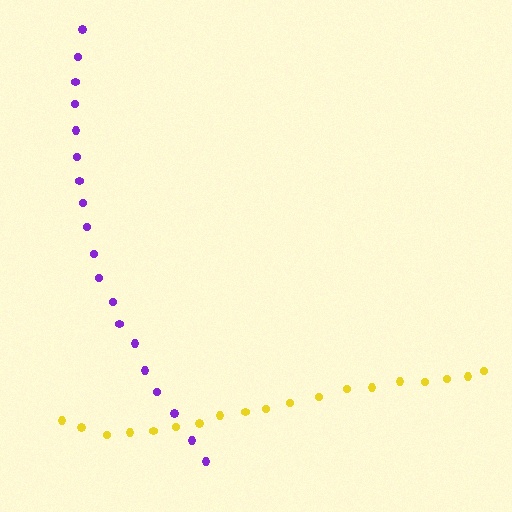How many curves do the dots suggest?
There are 2 distinct paths.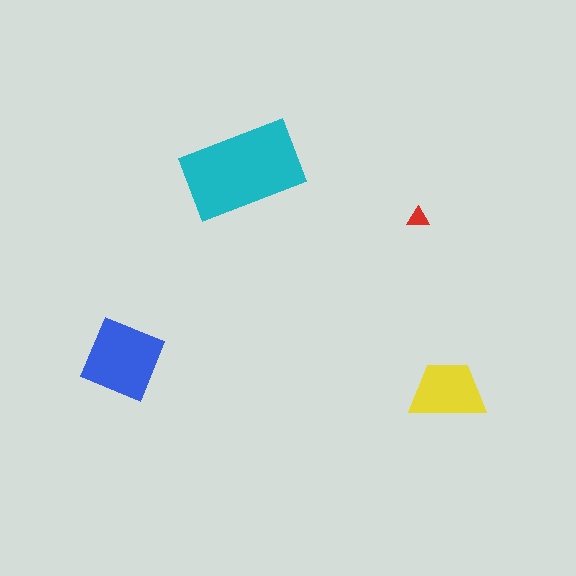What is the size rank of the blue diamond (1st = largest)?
2nd.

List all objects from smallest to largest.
The red triangle, the yellow trapezoid, the blue diamond, the cyan rectangle.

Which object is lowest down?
The yellow trapezoid is bottommost.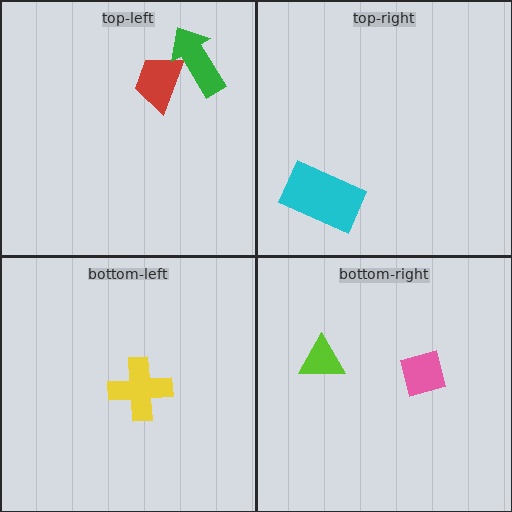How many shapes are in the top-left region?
2.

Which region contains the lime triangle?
The bottom-right region.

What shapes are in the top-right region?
The cyan rectangle.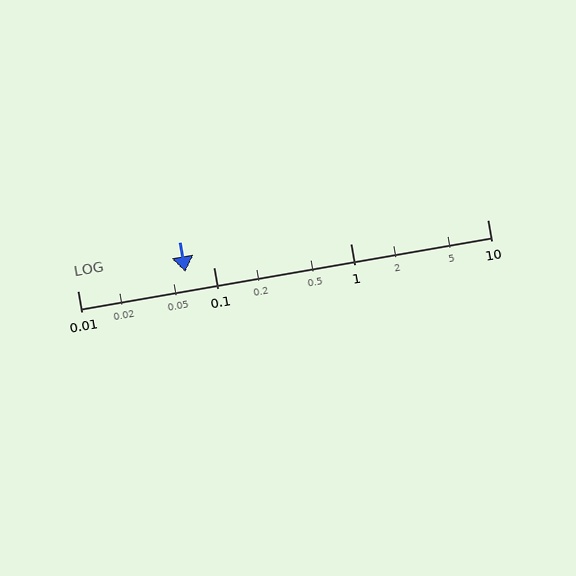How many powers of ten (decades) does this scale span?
The scale spans 3 decades, from 0.01 to 10.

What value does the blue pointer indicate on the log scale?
The pointer indicates approximately 0.062.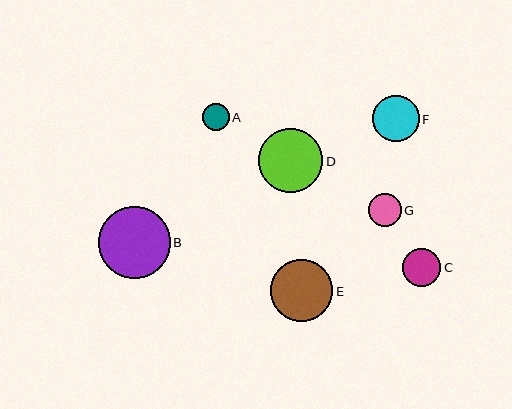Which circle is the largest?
Circle B is the largest with a size of approximately 72 pixels.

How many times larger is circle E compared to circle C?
Circle E is approximately 1.7 times the size of circle C.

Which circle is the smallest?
Circle A is the smallest with a size of approximately 27 pixels.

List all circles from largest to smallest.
From largest to smallest: B, D, E, F, C, G, A.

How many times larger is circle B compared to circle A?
Circle B is approximately 2.7 times the size of circle A.